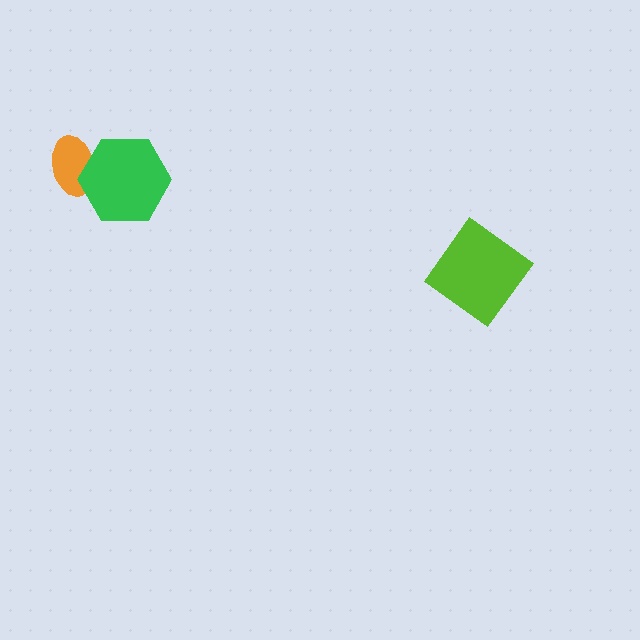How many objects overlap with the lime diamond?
0 objects overlap with the lime diamond.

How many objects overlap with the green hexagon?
1 object overlaps with the green hexagon.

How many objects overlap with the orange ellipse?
1 object overlaps with the orange ellipse.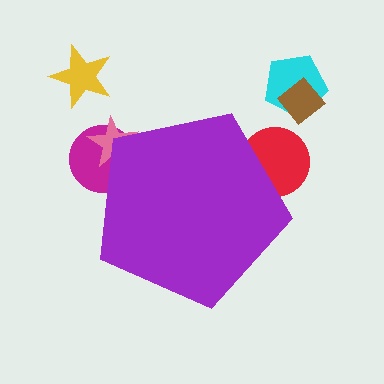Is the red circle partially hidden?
Yes, the red circle is partially hidden behind the purple pentagon.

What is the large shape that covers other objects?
A purple pentagon.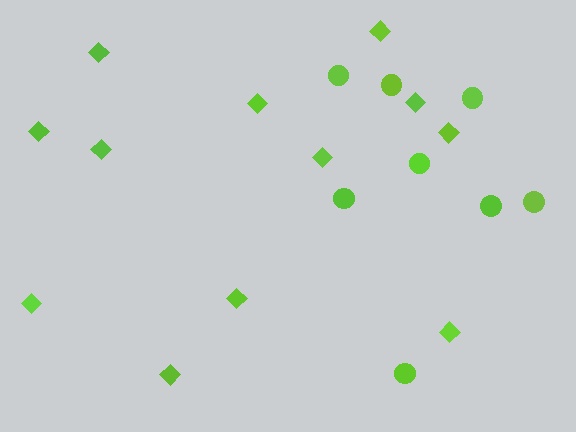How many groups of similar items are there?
There are 2 groups: one group of circles (8) and one group of diamonds (12).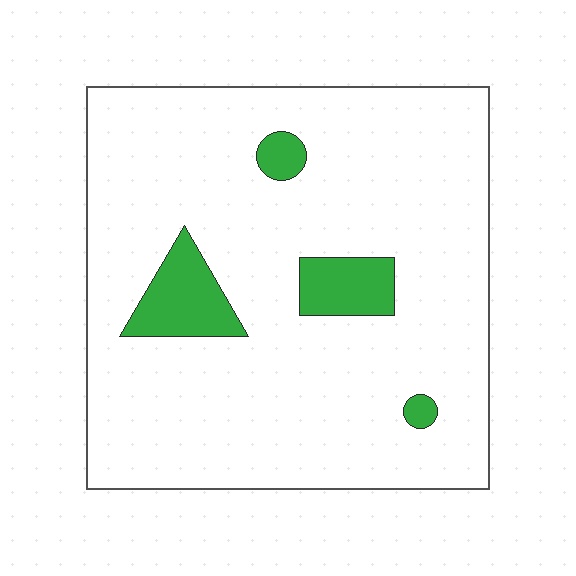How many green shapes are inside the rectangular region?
4.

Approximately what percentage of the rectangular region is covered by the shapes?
Approximately 10%.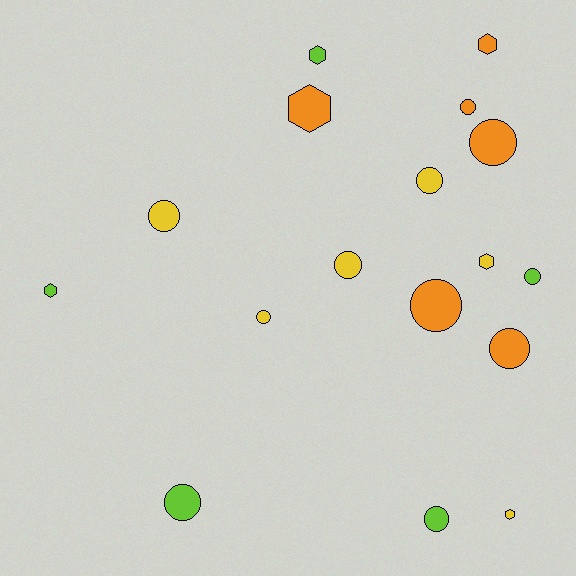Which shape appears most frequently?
Circle, with 11 objects.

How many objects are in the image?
There are 17 objects.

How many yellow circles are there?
There are 4 yellow circles.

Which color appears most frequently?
Yellow, with 6 objects.